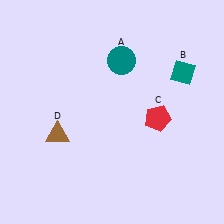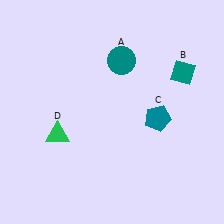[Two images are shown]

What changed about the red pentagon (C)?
In Image 1, C is red. In Image 2, it changed to teal.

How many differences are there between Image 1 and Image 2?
There are 2 differences between the two images.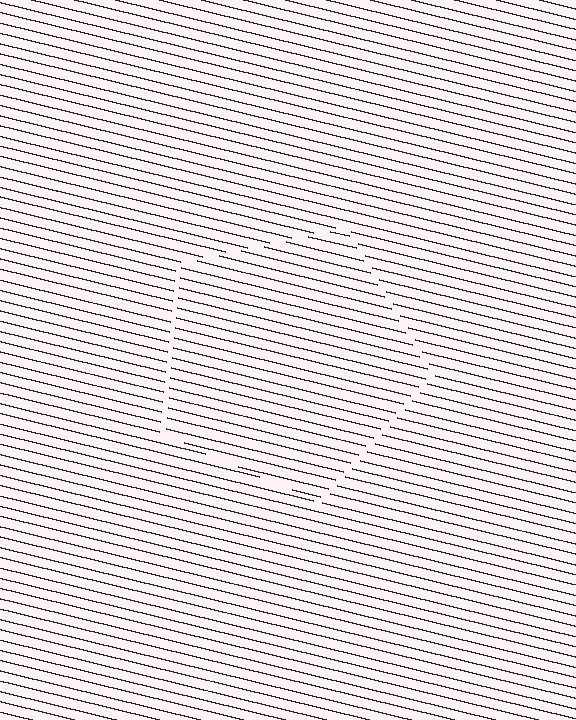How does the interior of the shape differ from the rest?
The interior of the shape contains the same grating, shifted by half a period — the contour is defined by the phase discontinuity where line-ends from the inner and outer gratings abut.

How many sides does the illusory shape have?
5 sides — the line-ends trace a pentagon.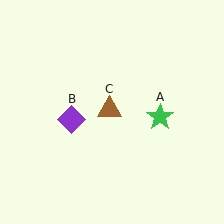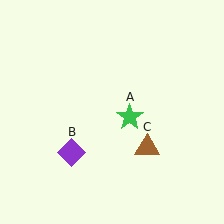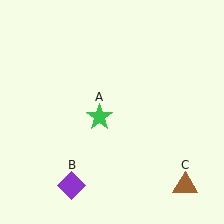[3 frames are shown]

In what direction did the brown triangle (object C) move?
The brown triangle (object C) moved down and to the right.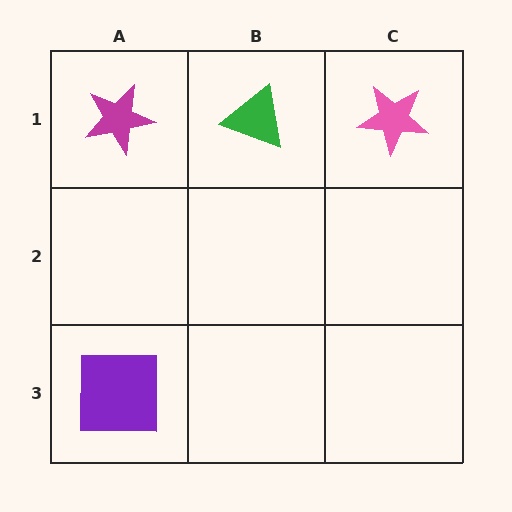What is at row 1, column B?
A green triangle.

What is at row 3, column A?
A purple square.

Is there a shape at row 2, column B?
No, that cell is empty.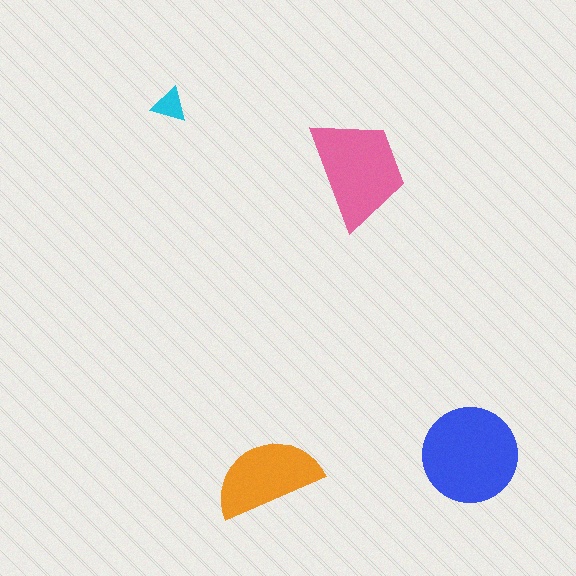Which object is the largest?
The blue circle.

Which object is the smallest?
The cyan triangle.